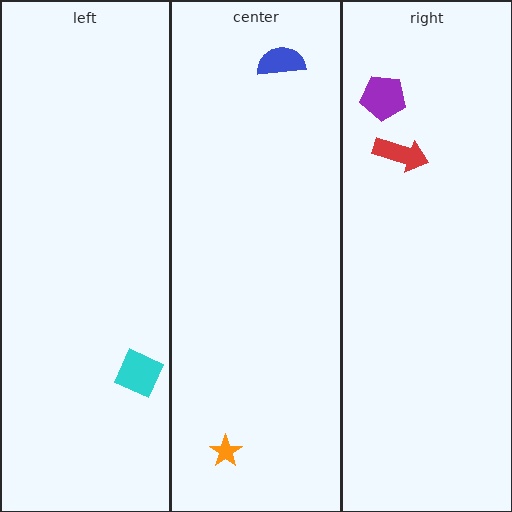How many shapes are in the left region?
1.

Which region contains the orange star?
The center region.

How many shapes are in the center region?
2.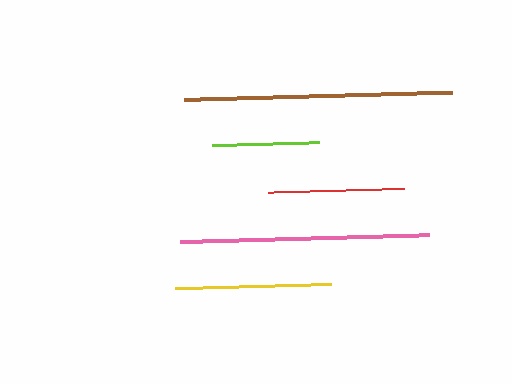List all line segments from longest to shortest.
From longest to shortest: brown, pink, yellow, red, lime.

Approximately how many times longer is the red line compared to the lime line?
The red line is approximately 1.3 times the length of the lime line.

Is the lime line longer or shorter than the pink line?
The pink line is longer than the lime line.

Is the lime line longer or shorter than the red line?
The red line is longer than the lime line.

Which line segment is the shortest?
The lime line is the shortest at approximately 107 pixels.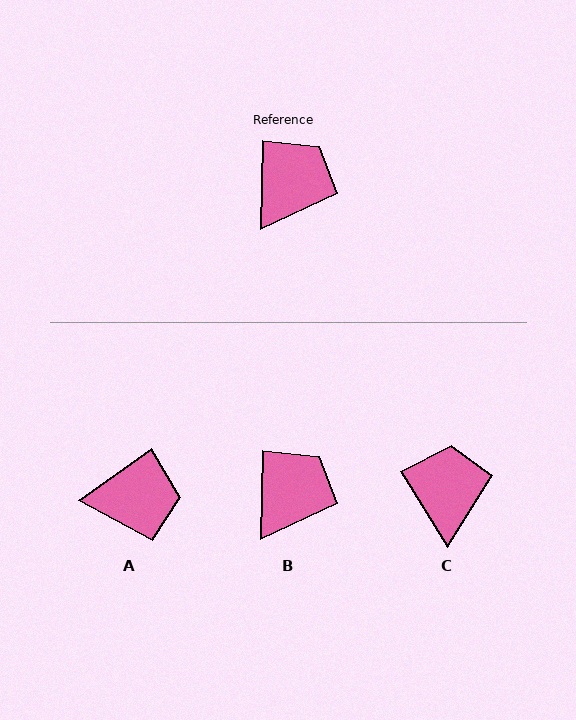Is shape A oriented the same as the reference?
No, it is off by about 53 degrees.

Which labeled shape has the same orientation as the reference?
B.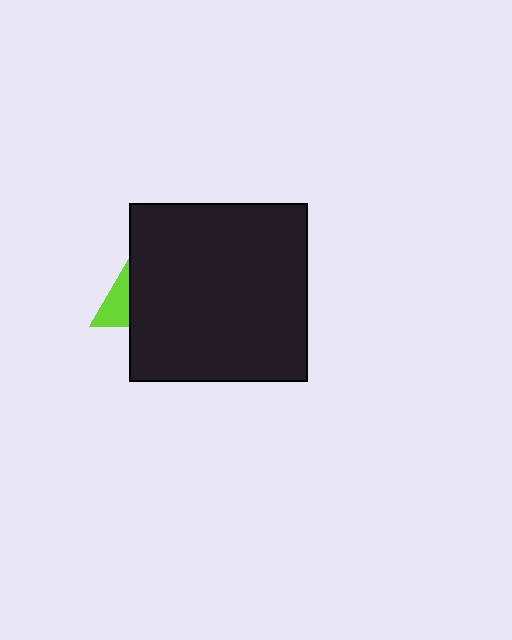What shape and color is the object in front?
The object in front is a black square.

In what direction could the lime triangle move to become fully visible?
The lime triangle could move left. That would shift it out from behind the black square entirely.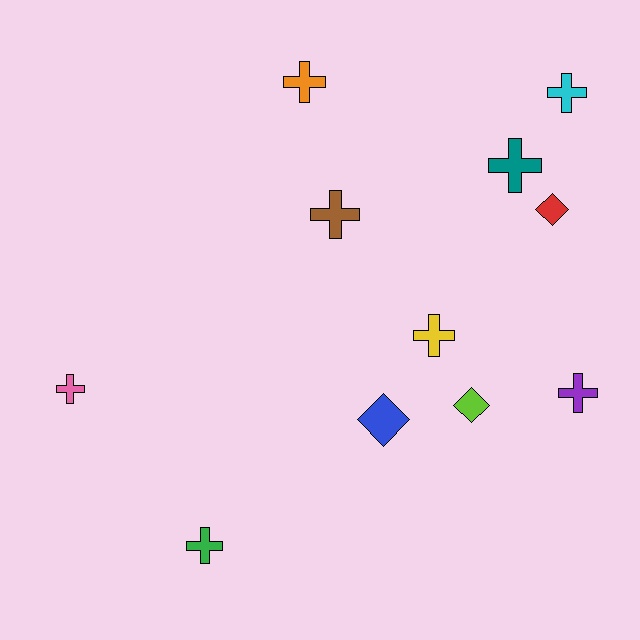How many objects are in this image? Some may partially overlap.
There are 11 objects.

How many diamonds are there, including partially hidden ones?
There are 3 diamonds.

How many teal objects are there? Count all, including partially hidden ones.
There is 1 teal object.